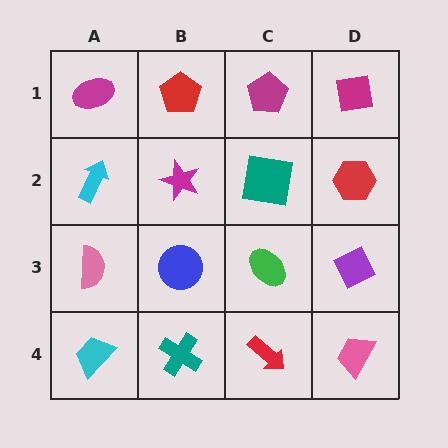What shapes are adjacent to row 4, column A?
A pink semicircle (row 3, column A), a teal cross (row 4, column B).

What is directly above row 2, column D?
A magenta square.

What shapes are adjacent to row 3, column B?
A magenta star (row 2, column B), a teal cross (row 4, column B), a pink semicircle (row 3, column A), a green ellipse (row 3, column C).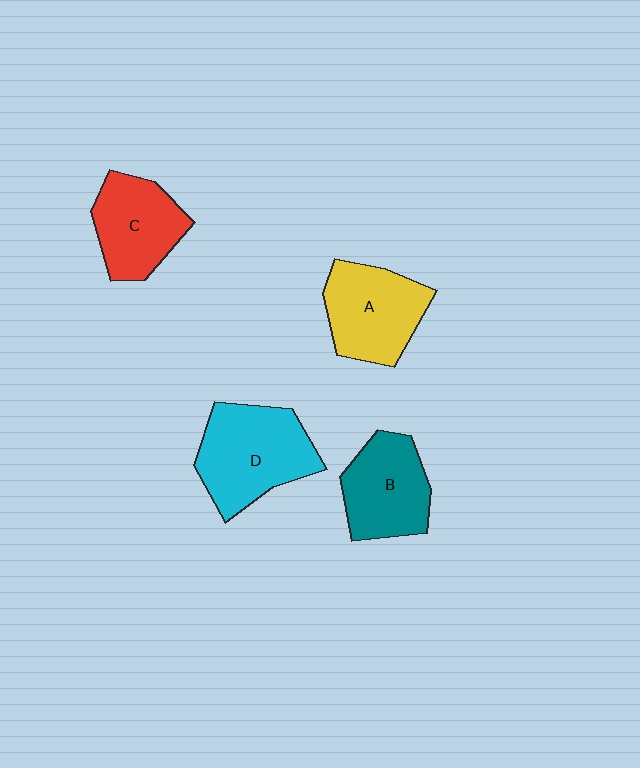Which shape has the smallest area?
Shape C (red).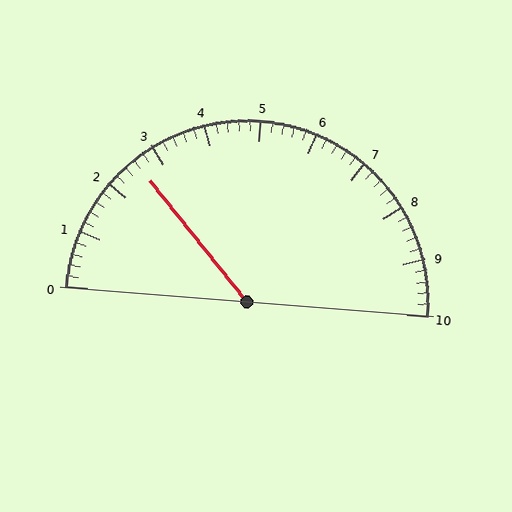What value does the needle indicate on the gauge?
The needle indicates approximately 2.6.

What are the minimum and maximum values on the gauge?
The gauge ranges from 0 to 10.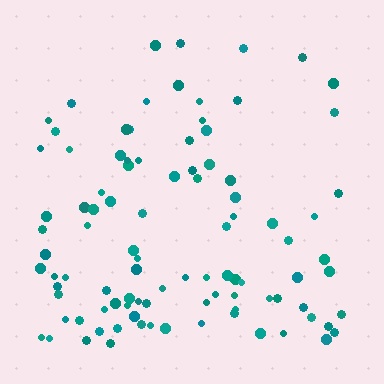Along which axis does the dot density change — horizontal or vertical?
Vertical.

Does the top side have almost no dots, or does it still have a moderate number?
Still a moderate number, just noticeably fewer than the bottom.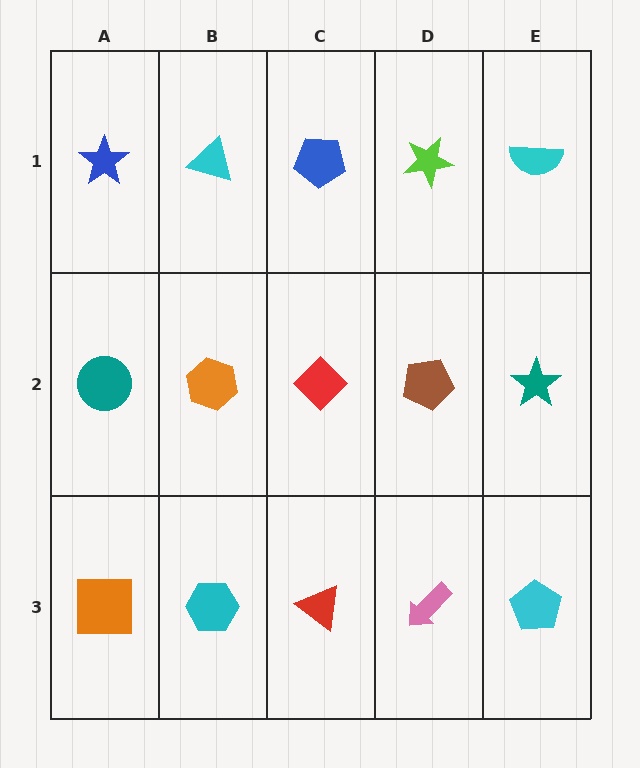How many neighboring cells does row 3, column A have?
2.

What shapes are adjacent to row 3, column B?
An orange hexagon (row 2, column B), an orange square (row 3, column A), a red triangle (row 3, column C).